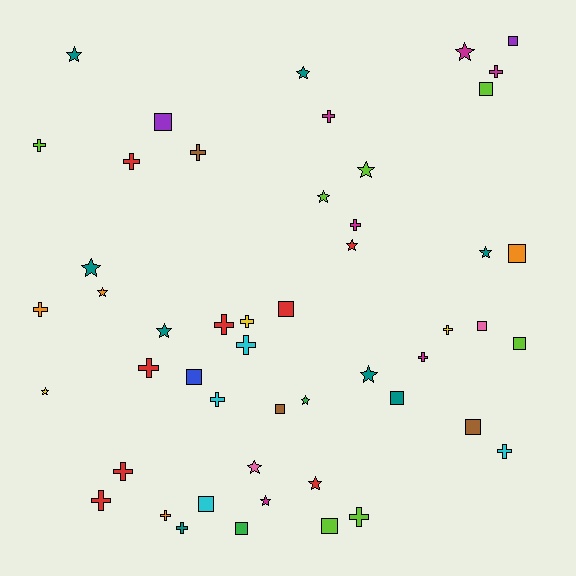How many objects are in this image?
There are 50 objects.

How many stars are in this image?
There are 16 stars.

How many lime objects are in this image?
There are 7 lime objects.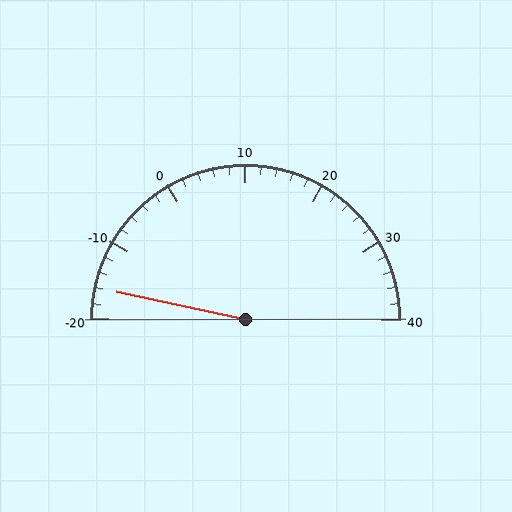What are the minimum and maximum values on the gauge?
The gauge ranges from -20 to 40.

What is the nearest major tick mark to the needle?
The nearest major tick mark is -20.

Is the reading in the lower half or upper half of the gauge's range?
The reading is in the lower half of the range (-20 to 40).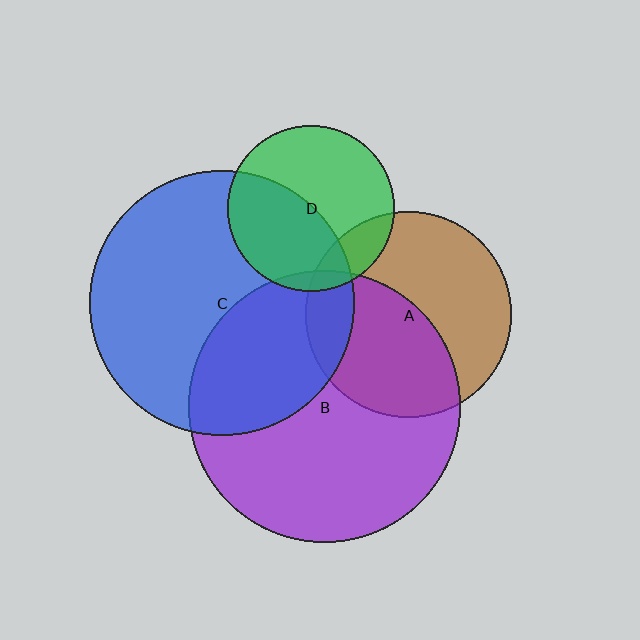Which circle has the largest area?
Circle B (purple).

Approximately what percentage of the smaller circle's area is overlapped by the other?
Approximately 5%.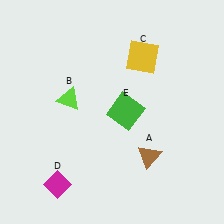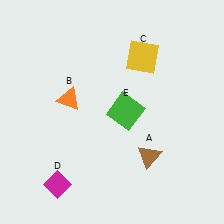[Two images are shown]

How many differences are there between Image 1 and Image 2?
There is 1 difference between the two images.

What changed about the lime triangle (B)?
In Image 1, B is lime. In Image 2, it changed to orange.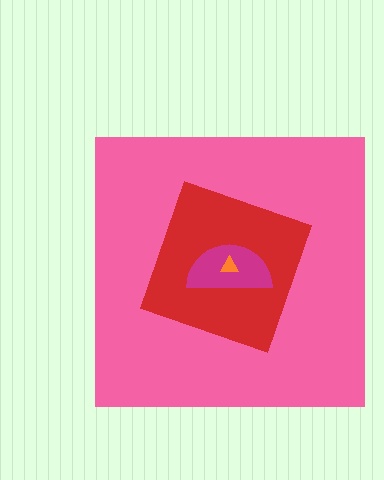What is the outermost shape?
The pink square.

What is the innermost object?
The orange triangle.